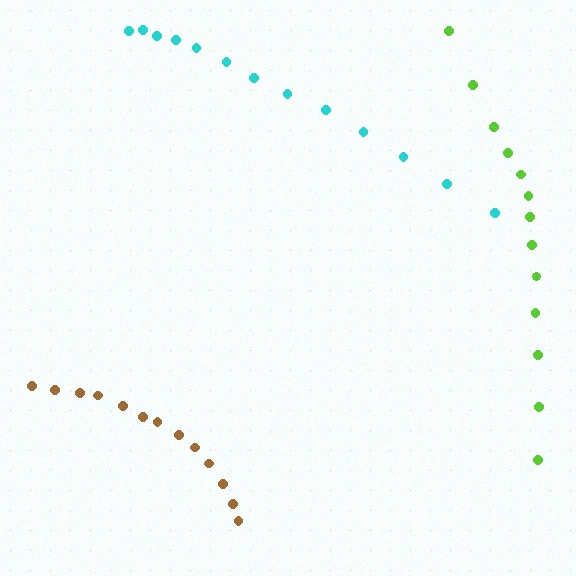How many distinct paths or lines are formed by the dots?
There are 3 distinct paths.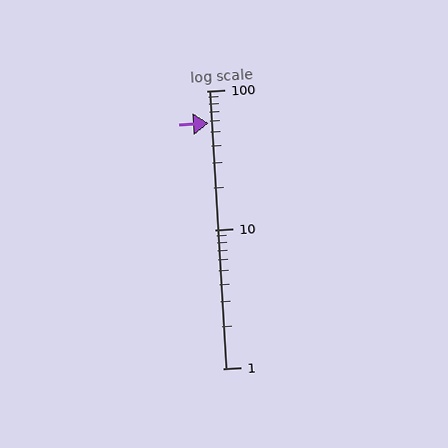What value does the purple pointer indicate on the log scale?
The pointer indicates approximately 58.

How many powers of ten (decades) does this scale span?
The scale spans 2 decades, from 1 to 100.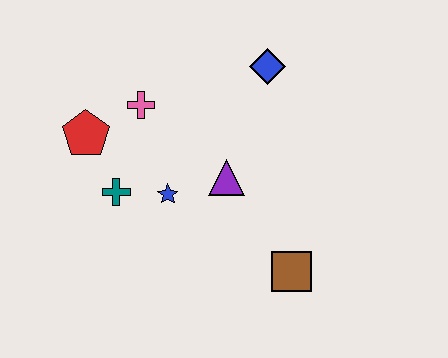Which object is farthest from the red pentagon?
The brown square is farthest from the red pentagon.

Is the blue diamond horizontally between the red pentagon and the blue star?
No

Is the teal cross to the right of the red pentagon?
Yes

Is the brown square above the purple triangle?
No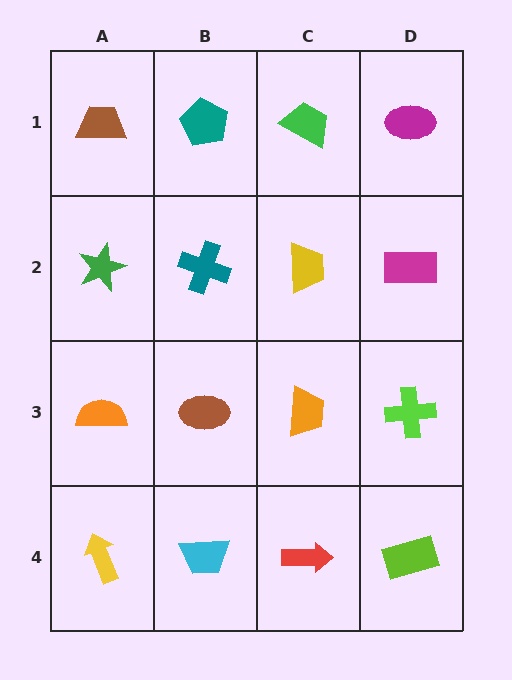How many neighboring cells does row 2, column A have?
3.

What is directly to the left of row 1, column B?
A brown trapezoid.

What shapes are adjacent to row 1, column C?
A yellow trapezoid (row 2, column C), a teal pentagon (row 1, column B), a magenta ellipse (row 1, column D).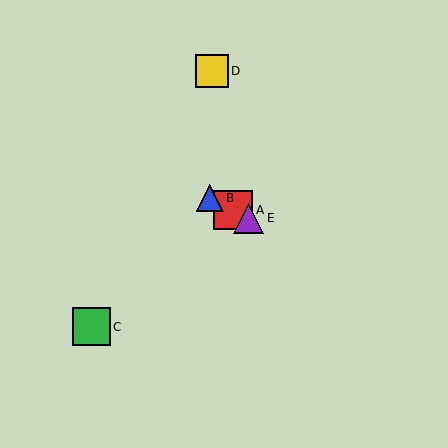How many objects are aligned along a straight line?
3 objects (A, B, E) are aligned along a straight line.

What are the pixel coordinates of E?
Object E is at (249, 218).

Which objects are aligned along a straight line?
Objects A, B, E are aligned along a straight line.